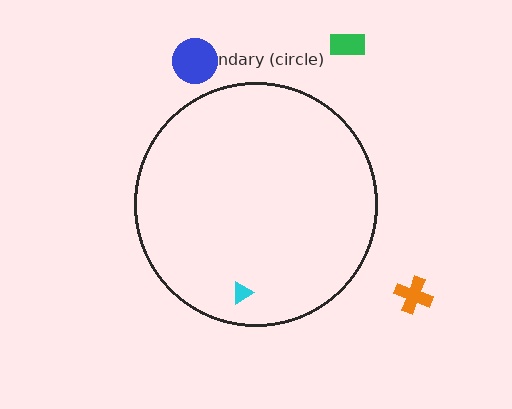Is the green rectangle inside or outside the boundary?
Outside.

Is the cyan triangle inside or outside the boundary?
Inside.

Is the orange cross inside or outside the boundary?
Outside.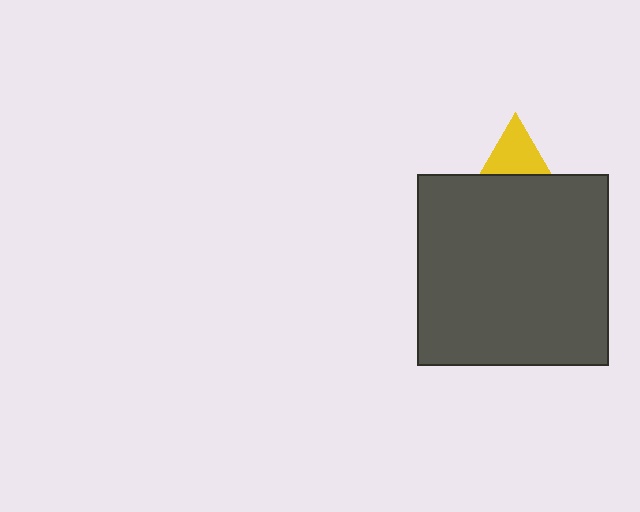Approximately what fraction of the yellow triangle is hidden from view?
Roughly 53% of the yellow triangle is hidden behind the dark gray square.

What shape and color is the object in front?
The object in front is a dark gray square.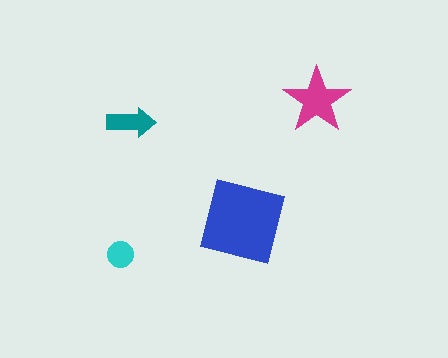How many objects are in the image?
There are 4 objects in the image.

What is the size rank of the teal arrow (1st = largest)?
3rd.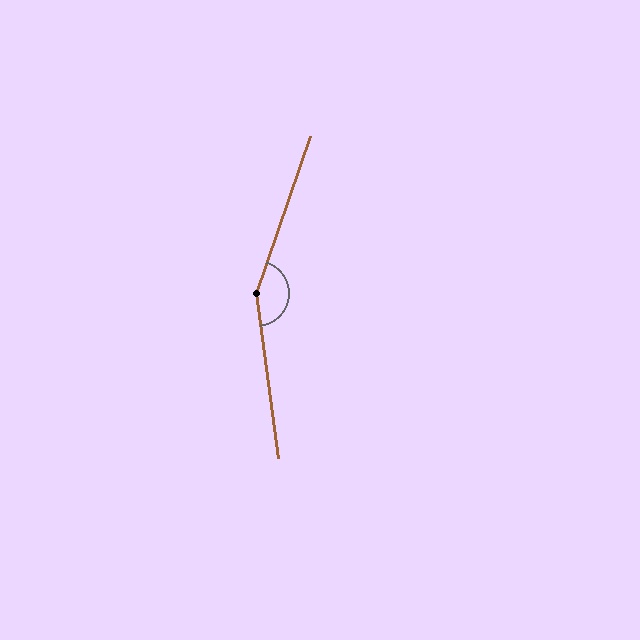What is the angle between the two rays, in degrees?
Approximately 154 degrees.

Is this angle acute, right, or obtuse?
It is obtuse.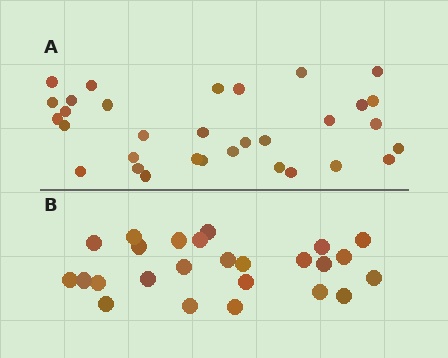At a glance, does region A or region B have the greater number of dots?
Region A (the top region) has more dots.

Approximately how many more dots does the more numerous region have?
Region A has roughly 8 or so more dots than region B.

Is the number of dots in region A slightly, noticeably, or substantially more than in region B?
Region A has noticeably more, but not dramatically so. The ratio is roughly 1.3 to 1.